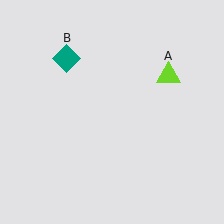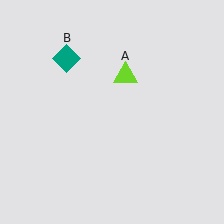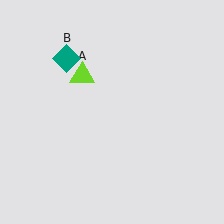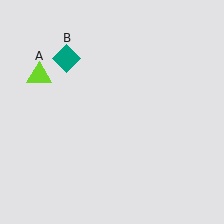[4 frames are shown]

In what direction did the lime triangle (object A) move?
The lime triangle (object A) moved left.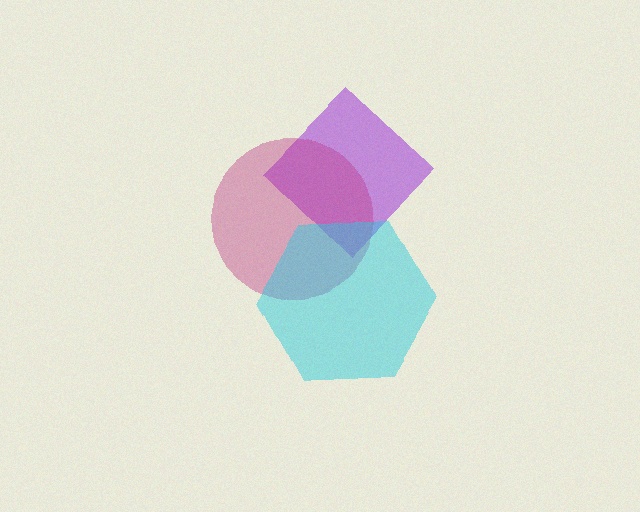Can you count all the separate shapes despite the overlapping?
Yes, there are 3 separate shapes.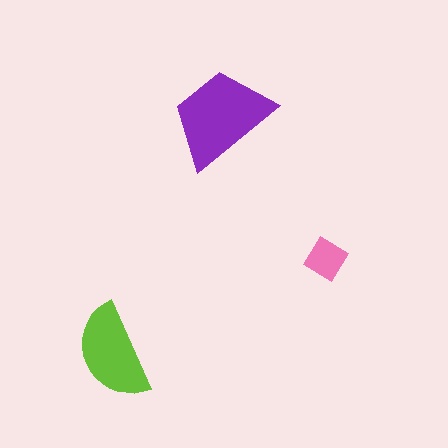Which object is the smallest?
The pink diamond.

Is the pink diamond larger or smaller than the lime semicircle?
Smaller.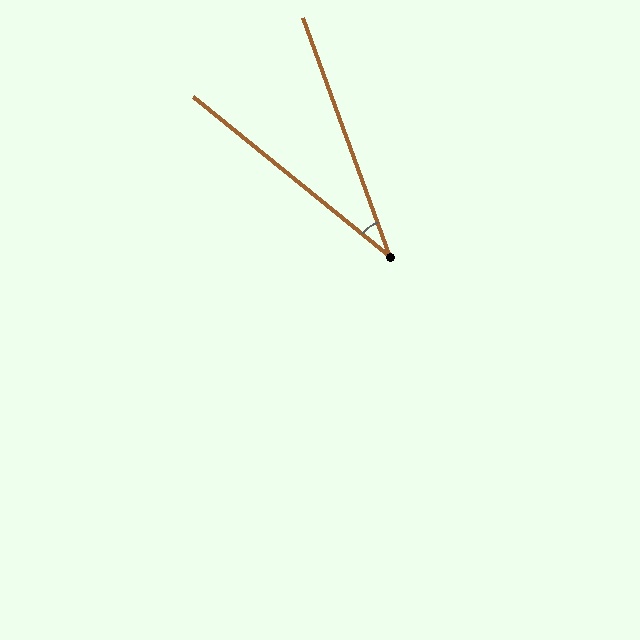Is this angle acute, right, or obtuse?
It is acute.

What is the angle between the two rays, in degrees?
Approximately 31 degrees.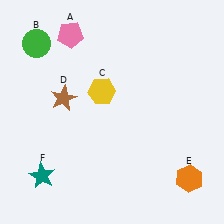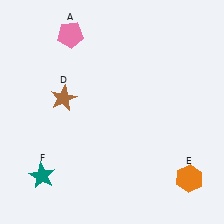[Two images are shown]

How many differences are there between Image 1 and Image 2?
There are 2 differences between the two images.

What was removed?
The green circle (B), the yellow hexagon (C) were removed in Image 2.